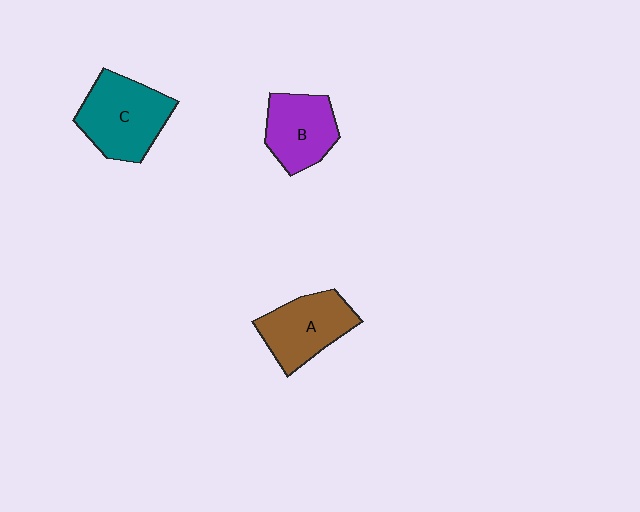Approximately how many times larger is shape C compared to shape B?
Approximately 1.3 times.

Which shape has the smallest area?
Shape B (purple).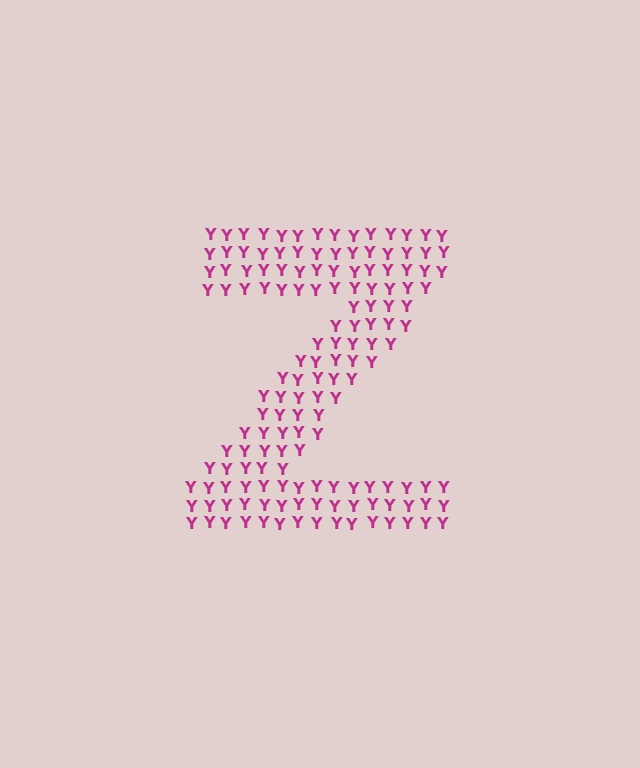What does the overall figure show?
The overall figure shows the letter Z.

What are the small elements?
The small elements are letter Y's.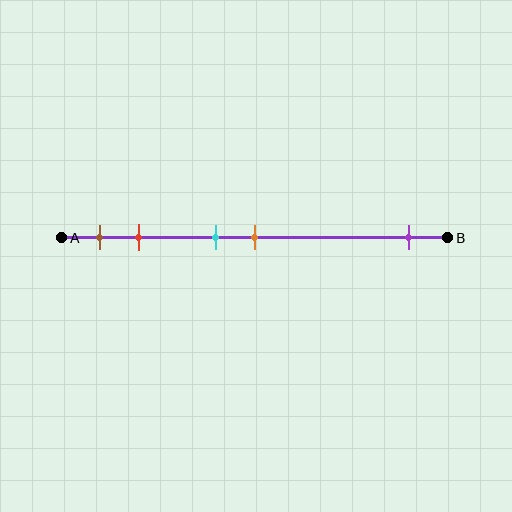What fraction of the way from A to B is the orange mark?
The orange mark is approximately 50% (0.5) of the way from A to B.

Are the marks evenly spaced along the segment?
No, the marks are not evenly spaced.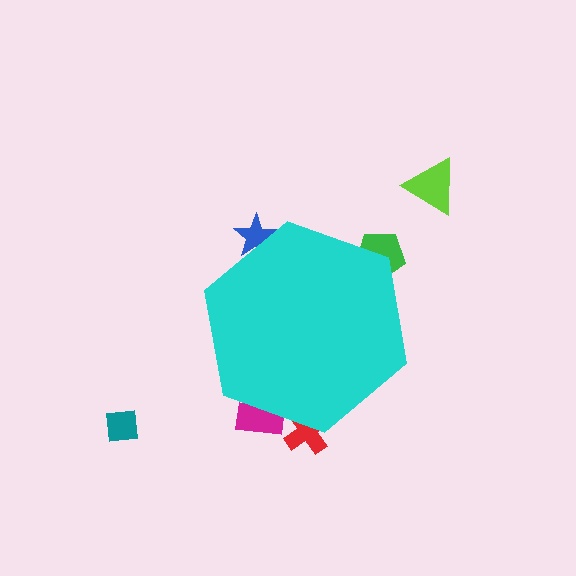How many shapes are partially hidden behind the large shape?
4 shapes are partially hidden.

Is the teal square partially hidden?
No, the teal square is fully visible.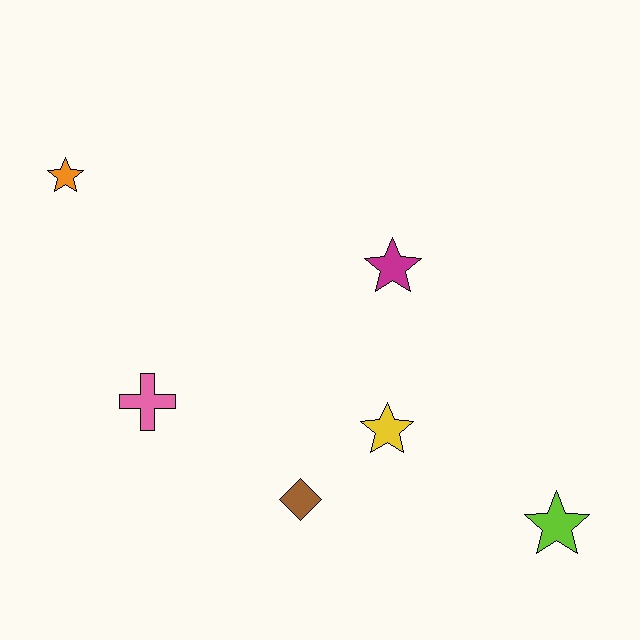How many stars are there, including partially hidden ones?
There are 4 stars.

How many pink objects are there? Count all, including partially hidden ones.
There is 1 pink object.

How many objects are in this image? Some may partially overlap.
There are 6 objects.